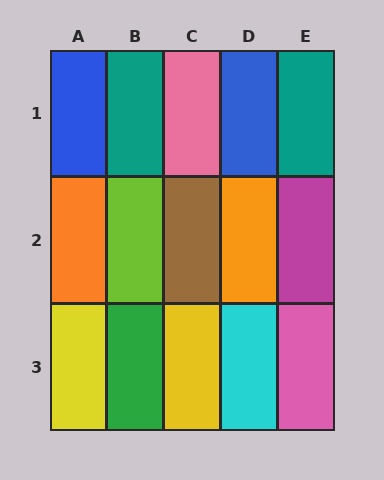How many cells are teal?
2 cells are teal.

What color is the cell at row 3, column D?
Cyan.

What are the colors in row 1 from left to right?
Blue, teal, pink, blue, teal.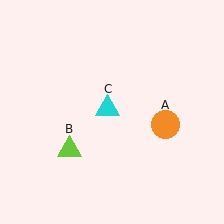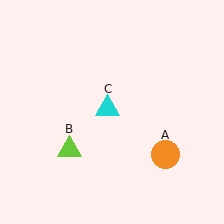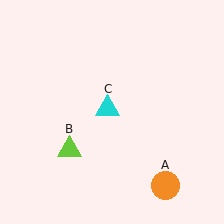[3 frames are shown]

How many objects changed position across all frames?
1 object changed position: orange circle (object A).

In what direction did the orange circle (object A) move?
The orange circle (object A) moved down.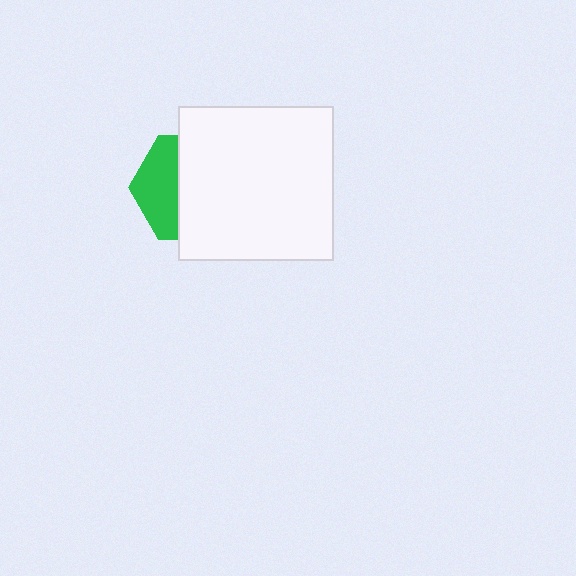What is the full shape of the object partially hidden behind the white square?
The partially hidden object is a green hexagon.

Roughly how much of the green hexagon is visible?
A small part of it is visible (roughly 38%).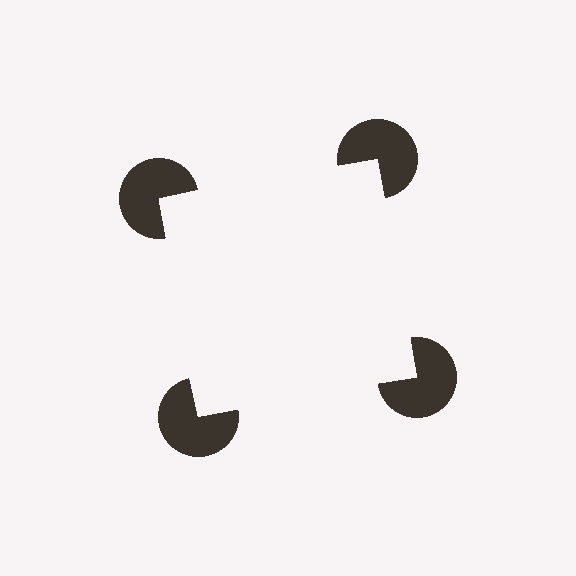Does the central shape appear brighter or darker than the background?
It typically appears slightly brighter than the background, even though no actual brightness change is drawn.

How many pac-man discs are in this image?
There are 4 — one at each vertex of the illusory square.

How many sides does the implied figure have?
4 sides.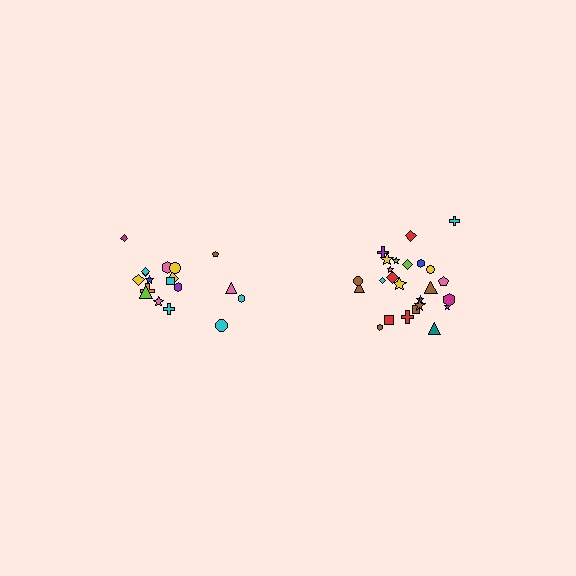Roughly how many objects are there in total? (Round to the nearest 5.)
Roughly 45 objects in total.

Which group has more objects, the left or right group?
The right group.